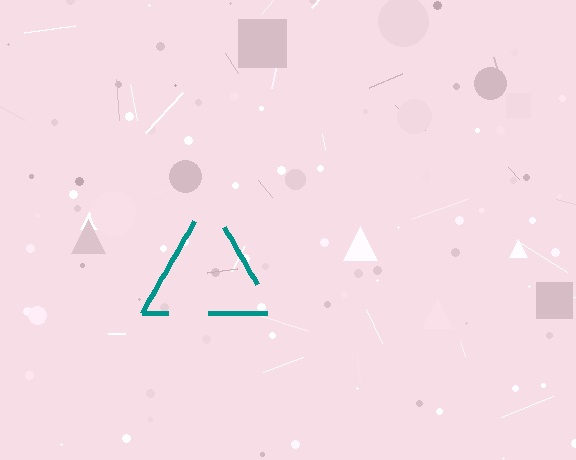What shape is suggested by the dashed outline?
The dashed outline suggests a triangle.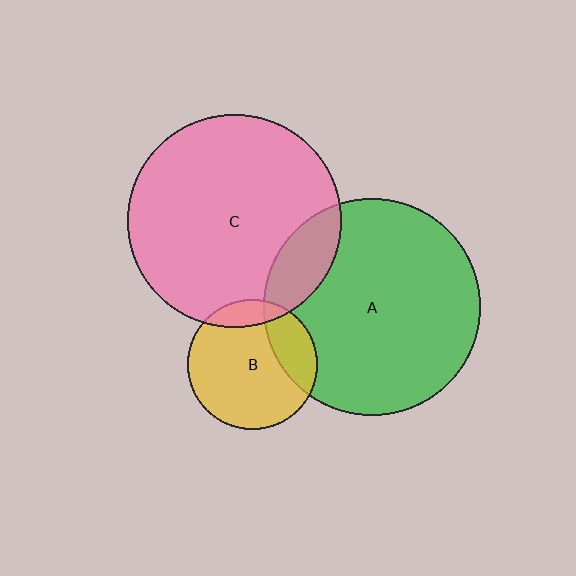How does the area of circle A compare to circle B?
Approximately 2.8 times.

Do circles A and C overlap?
Yes.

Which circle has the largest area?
Circle A (green).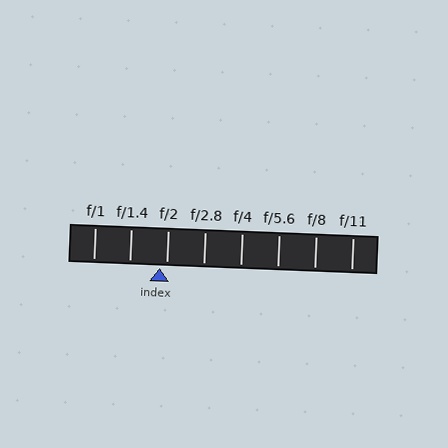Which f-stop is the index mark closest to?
The index mark is closest to f/2.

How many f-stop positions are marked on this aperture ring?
There are 8 f-stop positions marked.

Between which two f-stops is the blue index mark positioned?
The index mark is between f/1.4 and f/2.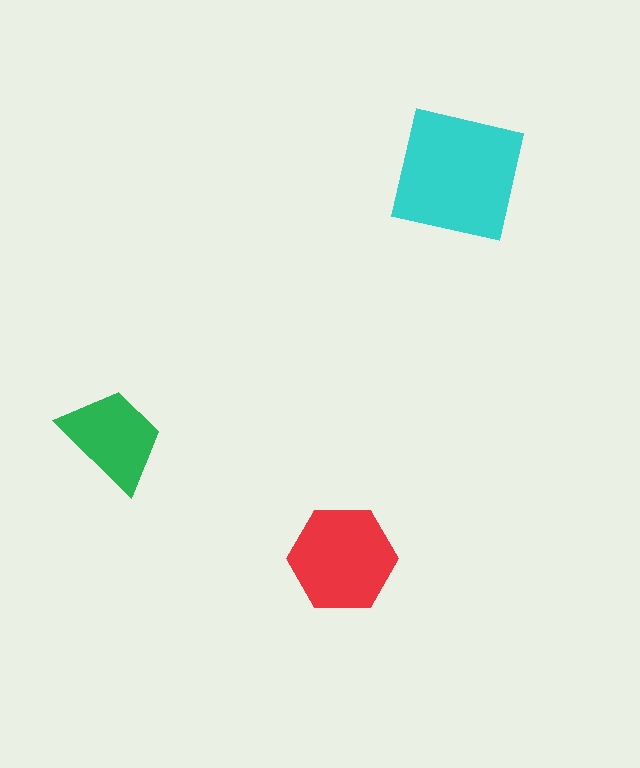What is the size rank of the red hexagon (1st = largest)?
2nd.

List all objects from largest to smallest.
The cyan square, the red hexagon, the green trapezoid.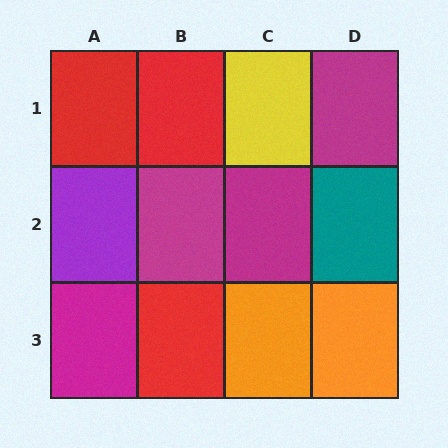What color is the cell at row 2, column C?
Magenta.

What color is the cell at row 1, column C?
Yellow.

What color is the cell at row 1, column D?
Magenta.